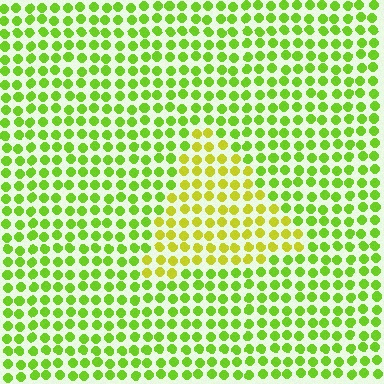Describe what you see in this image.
The image is filled with small lime elements in a uniform arrangement. A triangle-shaped region is visible where the elements are tinted to a slightly different hue, forming a subtle color boundary.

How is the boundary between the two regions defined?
The boundary is defined purely by a slight shift in hue (about 31 degrees). Spacing, size, and orientation are identical on both sides.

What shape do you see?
I see a triangle.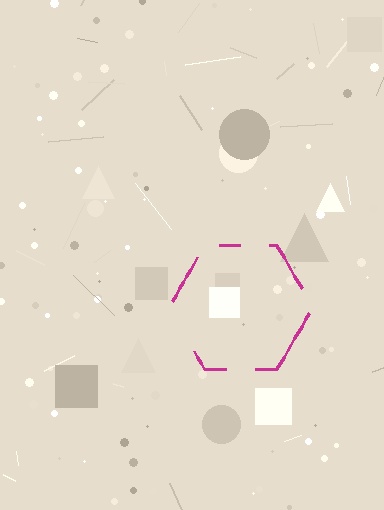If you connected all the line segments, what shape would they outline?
They would outline a hexagon.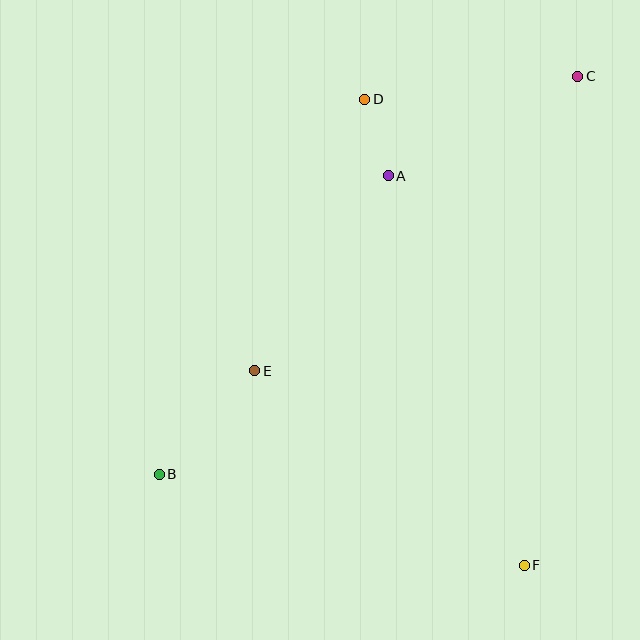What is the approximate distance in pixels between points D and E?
The distance between D and E is approximately 293 pixels.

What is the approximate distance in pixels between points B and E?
The distance between B and E is approximately 141 pixels.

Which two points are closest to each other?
Points A and D are closest to each other.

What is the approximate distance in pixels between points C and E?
The distance between C and E is approximately 437 pixels.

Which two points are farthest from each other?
Points B and C are farthest from each other.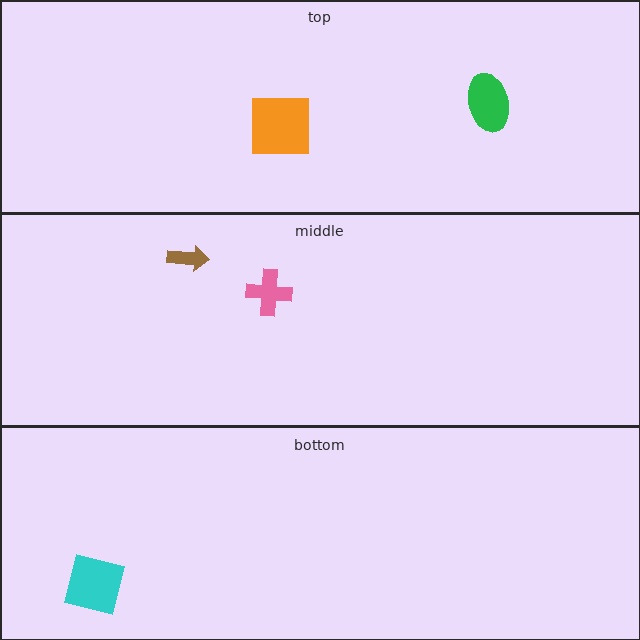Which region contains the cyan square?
The bottom region.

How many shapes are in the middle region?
2.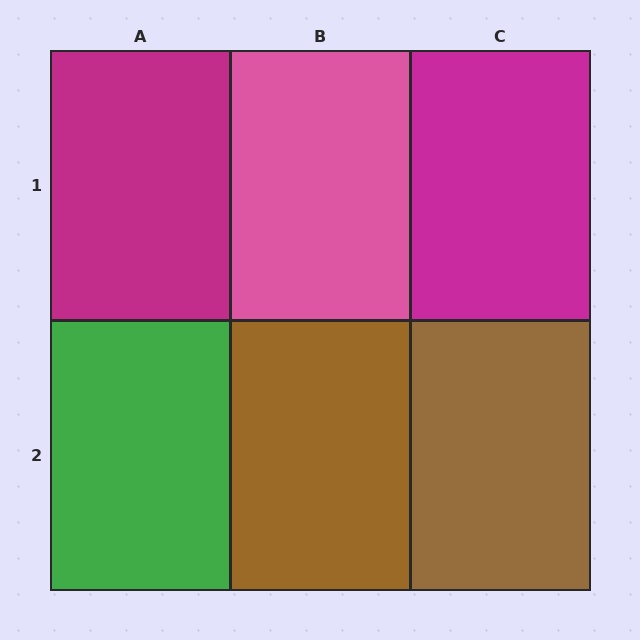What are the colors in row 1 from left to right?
Magenta, pink, magenta.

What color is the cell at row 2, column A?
Green.